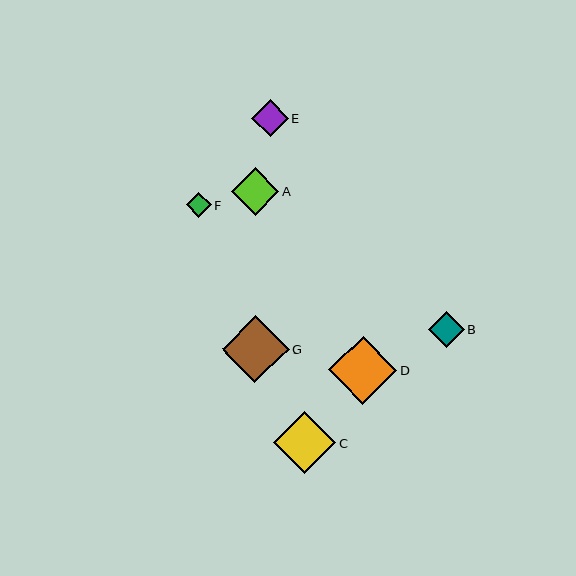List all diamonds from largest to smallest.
From largest to smallest: D, G, C, A, E, B, F.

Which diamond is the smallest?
Diamond F is the smallest with a size of approximately 25 pixels.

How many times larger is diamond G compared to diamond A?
Diamond G is approximately 1.4 times the size of diamond A.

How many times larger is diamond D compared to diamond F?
Diamond D is approximately 2.7 times the size of diamond F.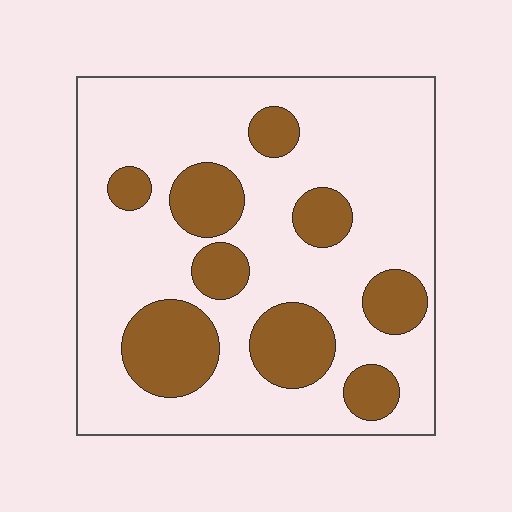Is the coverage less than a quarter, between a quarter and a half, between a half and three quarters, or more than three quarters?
Between a quarter and a half.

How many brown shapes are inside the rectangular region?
9.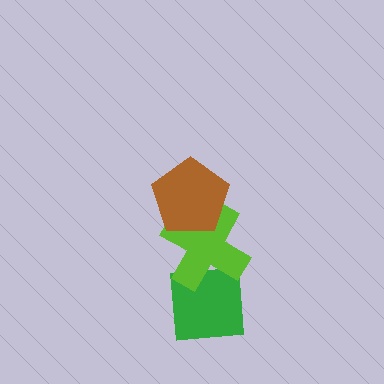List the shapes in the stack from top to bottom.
From top to bottom: the brown pentagon, the lime cross, the green square.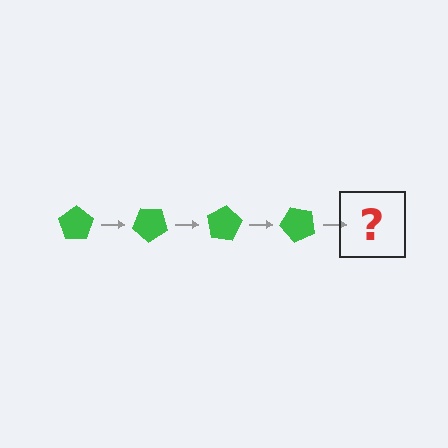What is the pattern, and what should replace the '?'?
The pattern is that the pentagon rotates 40 degrees each step. The '?' should be a green pentagon rotated 160 degrees.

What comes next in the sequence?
The next element should be a green pentagon rotated 160 degrees.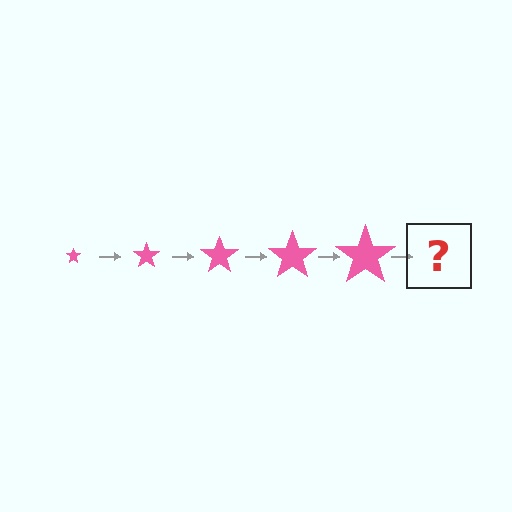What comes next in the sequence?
The next element should be a pink star, larger than the previous one.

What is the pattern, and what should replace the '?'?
The pattern is that the star gets progressively larger each step. The '?' should be a pink star, larger than the previous one.